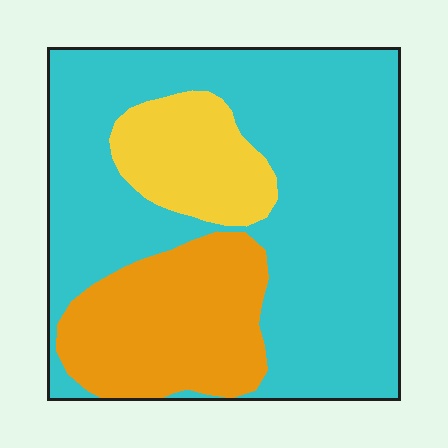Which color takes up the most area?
Cyan, at roughly 65%.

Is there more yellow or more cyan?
Cyan.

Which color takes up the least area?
Yellow, at roughly 15%.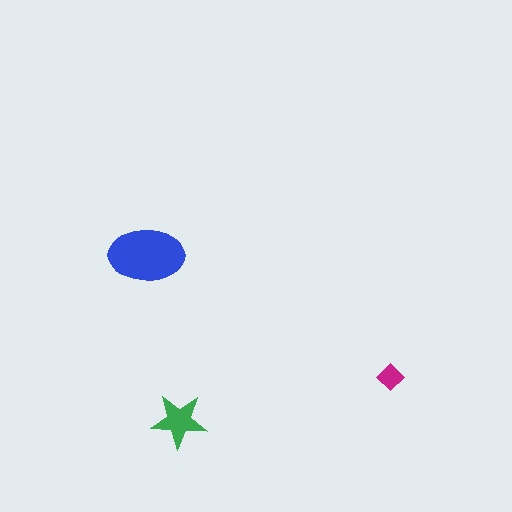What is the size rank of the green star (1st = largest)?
2nd.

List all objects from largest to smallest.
The blue ellipse, the green star, the magenta diamond.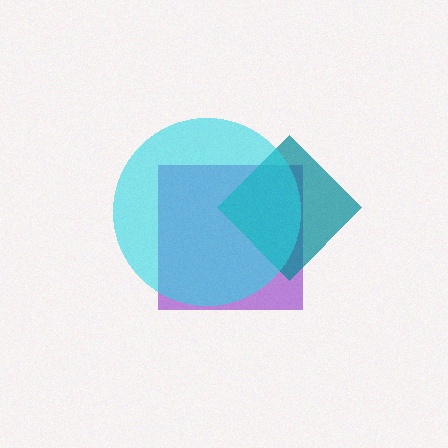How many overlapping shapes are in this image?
There are 3 overlapping shapes in the image.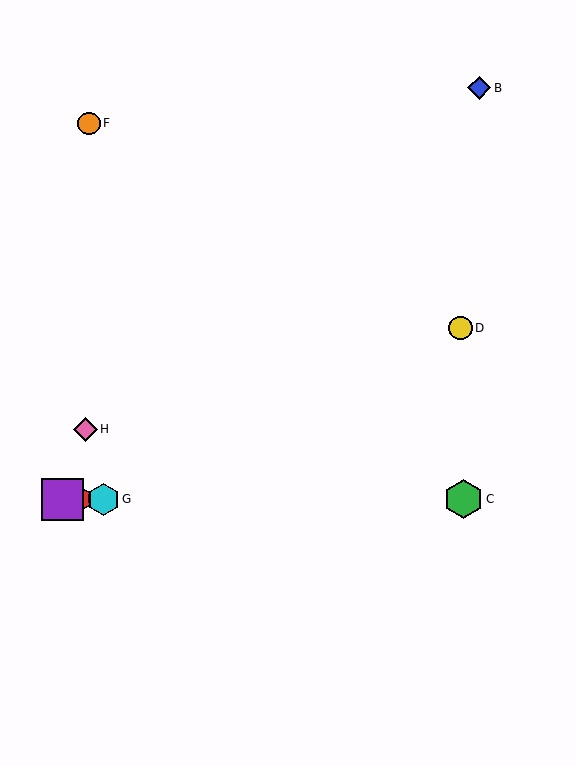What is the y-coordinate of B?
Object B is at y≈88.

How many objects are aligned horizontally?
4 objects (A, C, E, G) are aligned horizontally.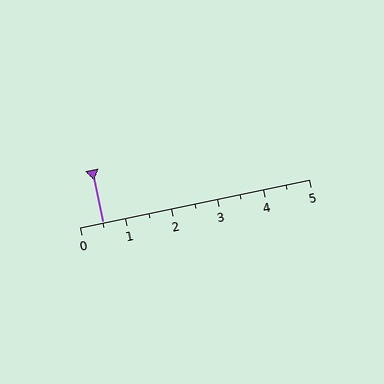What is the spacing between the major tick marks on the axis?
The major ticks are spaced 1 apart.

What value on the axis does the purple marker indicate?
The marker indicates approximately 0.5.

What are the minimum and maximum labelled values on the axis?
The axis runs from 0 to 5.